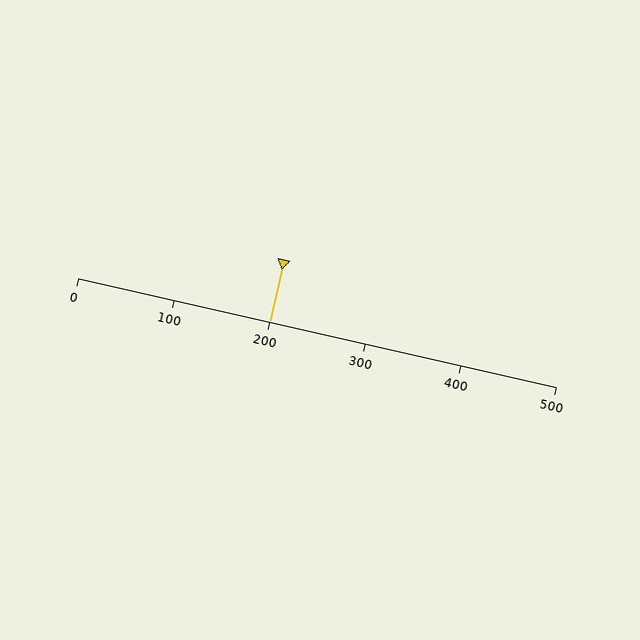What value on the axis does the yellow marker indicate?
The marker indicates approximately 200.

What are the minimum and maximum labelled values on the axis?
The axis runs from 0 to 500.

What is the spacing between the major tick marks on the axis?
The major ticks are spaced 100 apart.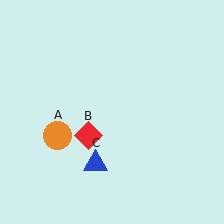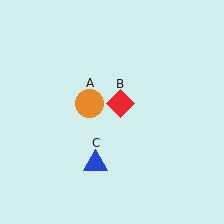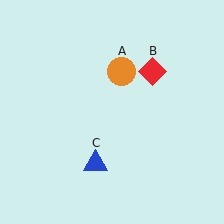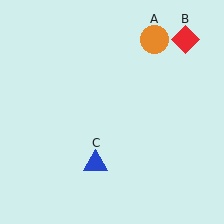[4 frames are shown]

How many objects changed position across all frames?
2 objects changed position: orange circle (object A), red diamond (object B).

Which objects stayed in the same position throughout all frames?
Blue triangle (object C) remained stationary.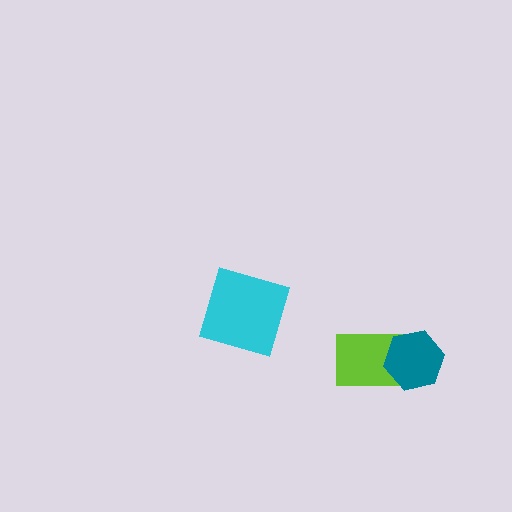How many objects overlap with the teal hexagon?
1 object overlaps with the teal hexagon.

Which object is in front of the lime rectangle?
The teal hexagon is in front of the lime rectangle.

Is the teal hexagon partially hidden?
No, no other shape covers it.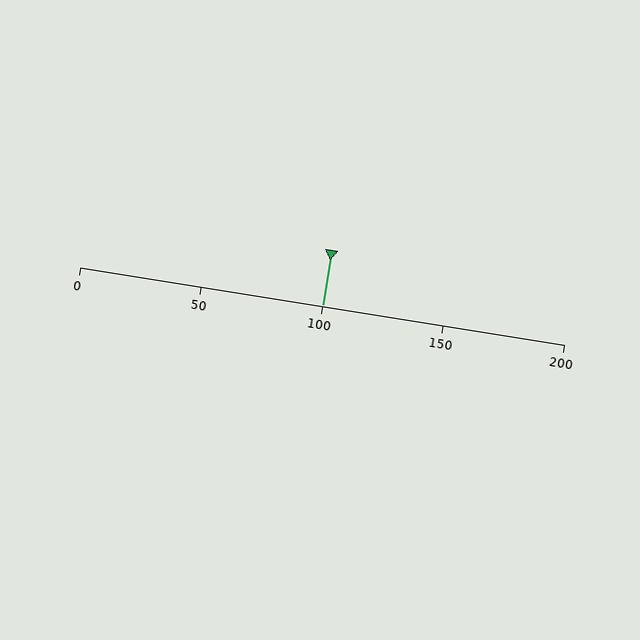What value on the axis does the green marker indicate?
The marker indicates approximately 100.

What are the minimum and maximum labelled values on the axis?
The axis runs from 0 to 200.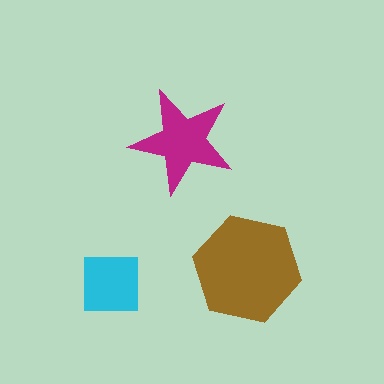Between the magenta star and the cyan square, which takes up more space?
The magenta star.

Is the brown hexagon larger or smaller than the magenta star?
Larger.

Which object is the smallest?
The cyan square.